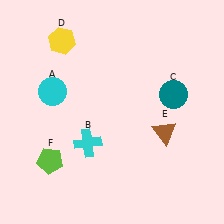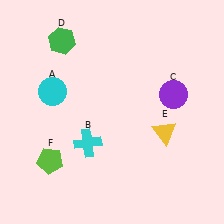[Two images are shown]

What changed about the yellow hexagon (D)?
In Image 1, D is yellow. In Image 2, it changed to green.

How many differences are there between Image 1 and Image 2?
There are 3 differences between the two images.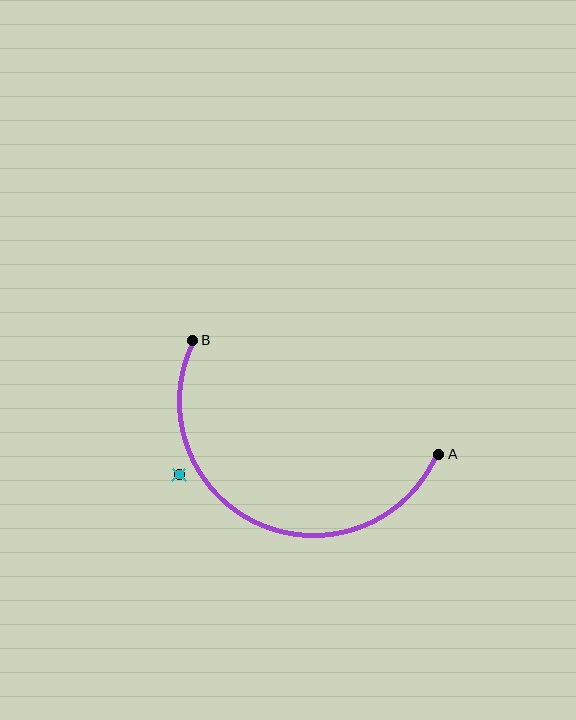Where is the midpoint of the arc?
The arc midpoint is the point on the curve farthest from the straight line joining A and B. It sits below that line.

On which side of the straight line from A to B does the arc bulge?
The arc bulges below the straight line connecting A and B.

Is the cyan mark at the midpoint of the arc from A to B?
No — the cyan mark does not lie on the arc at all. It sits slightly outside the curve.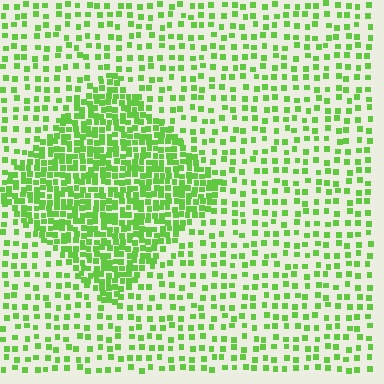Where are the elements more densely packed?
The elements are more densely packed inside the diamond boundary.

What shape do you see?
I see a diamond.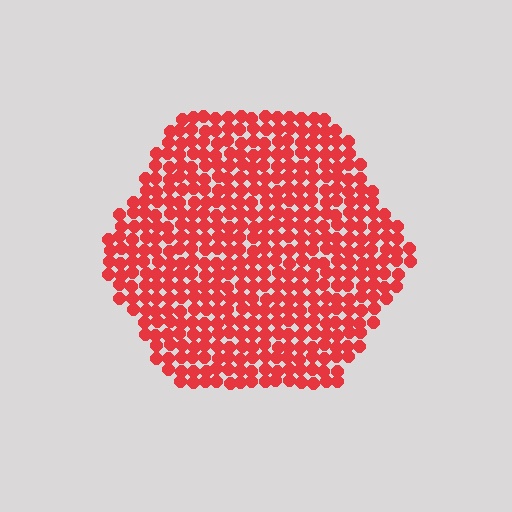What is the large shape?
The large shape is a hexagon.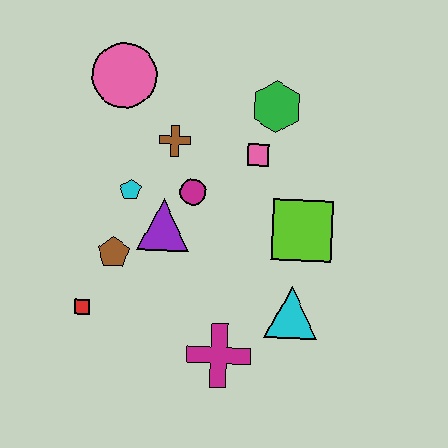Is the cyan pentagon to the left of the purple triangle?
Yes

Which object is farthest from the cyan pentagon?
The cyan triangle is farthest from the cyan pentagon.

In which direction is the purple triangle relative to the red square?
The purple triangle is above the red square.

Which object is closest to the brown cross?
The magenta circle is closest to the brown cross.